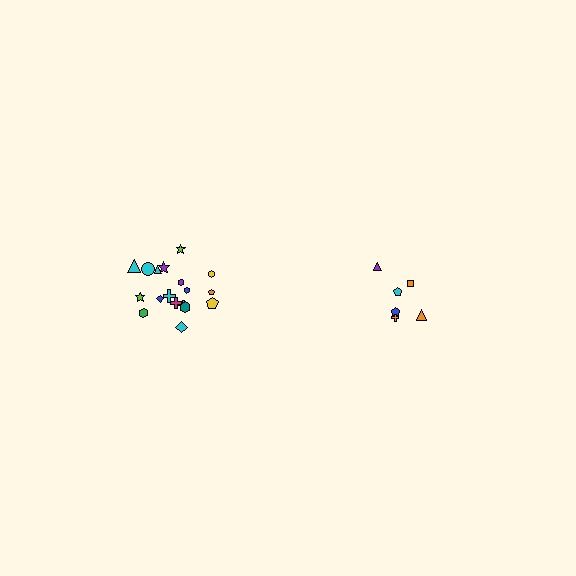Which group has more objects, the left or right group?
The left group.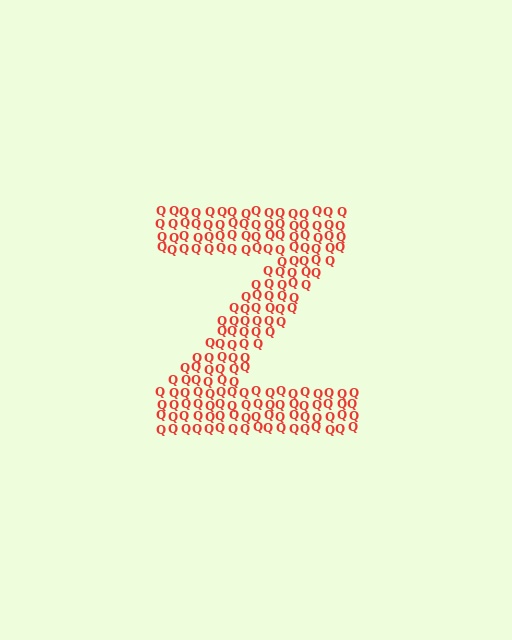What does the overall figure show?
The overall figure shows the letter Z.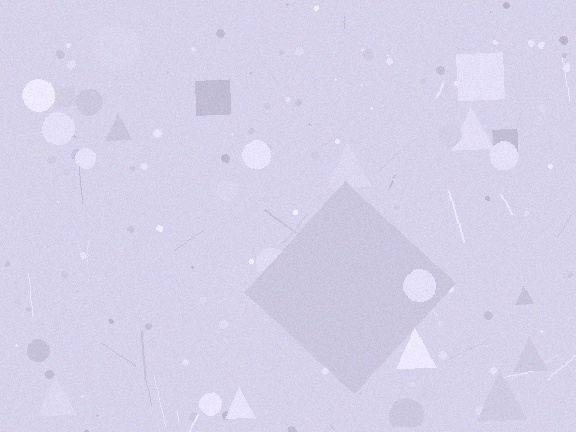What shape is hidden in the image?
A diamond is hidden in the image.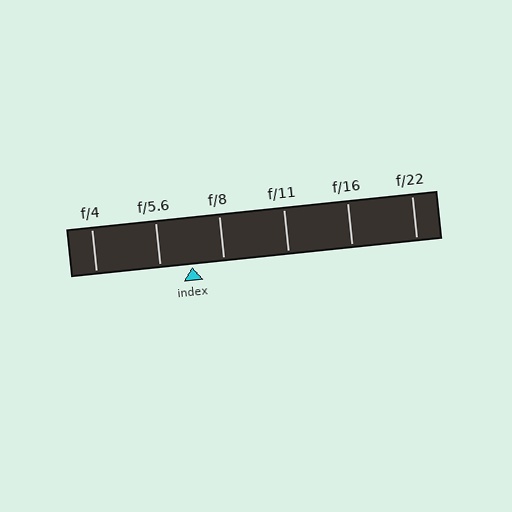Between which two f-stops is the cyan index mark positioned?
The index mark is between f/5.6 and f/8.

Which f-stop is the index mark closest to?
The index mark is closest to f/8.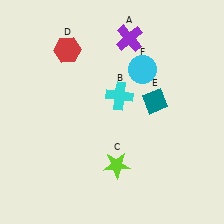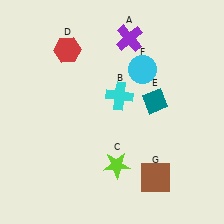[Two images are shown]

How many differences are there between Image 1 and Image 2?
There is 1 difference between the two images.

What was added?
A brown square (G) was added in Image 2.